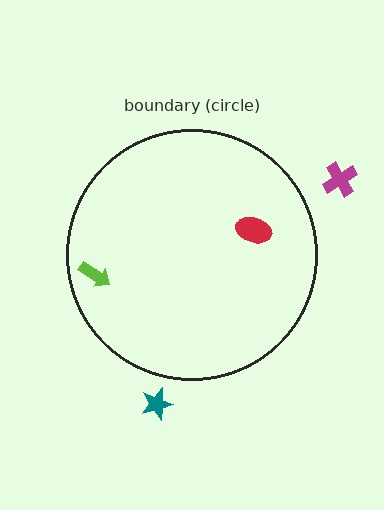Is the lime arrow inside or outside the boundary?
Inside.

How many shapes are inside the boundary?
2 inside, 2 outside.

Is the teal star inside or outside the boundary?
Outside.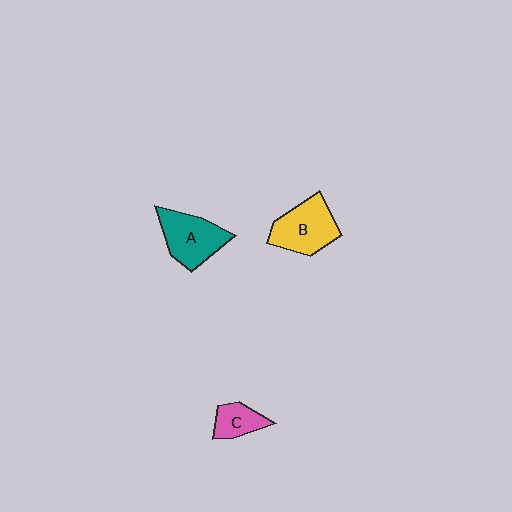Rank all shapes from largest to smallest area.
From largest to smallest: B (yellow), A (teal), C (pink).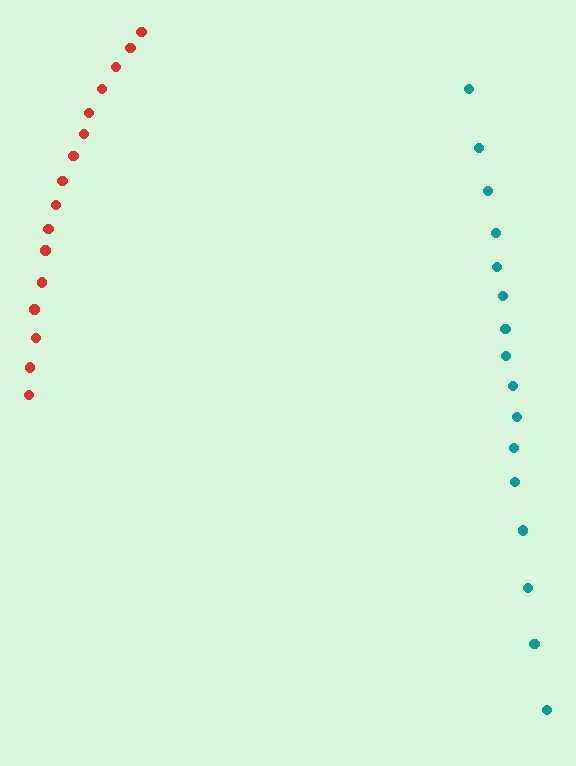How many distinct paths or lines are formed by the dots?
There are 2 distinct paths.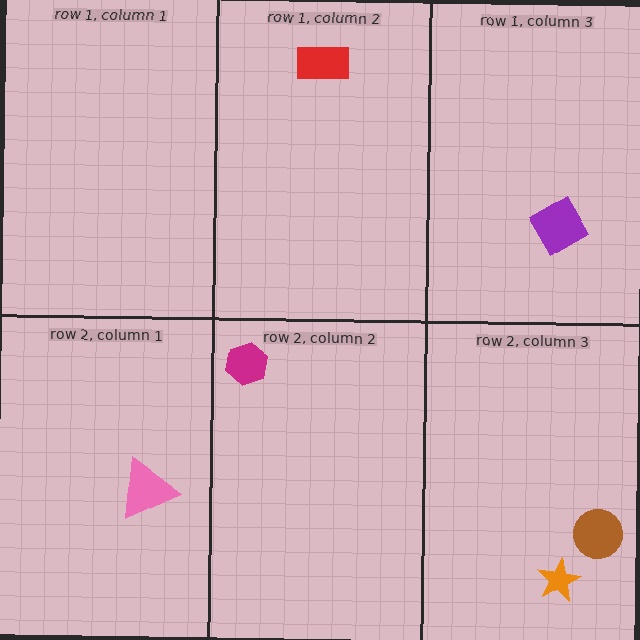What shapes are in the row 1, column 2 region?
The red rectangle.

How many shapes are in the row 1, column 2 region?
1.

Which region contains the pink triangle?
The row 2, column 1 region.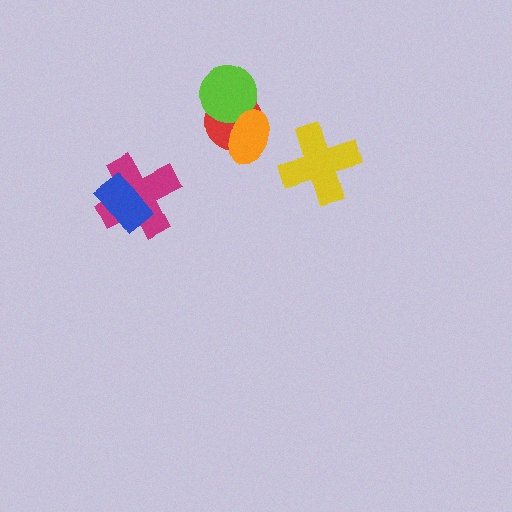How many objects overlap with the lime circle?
2 objects overlap with the lime circle.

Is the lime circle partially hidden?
Yes, it is partially covered by another shape.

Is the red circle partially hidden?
Yes, it is partially covered by another shape.